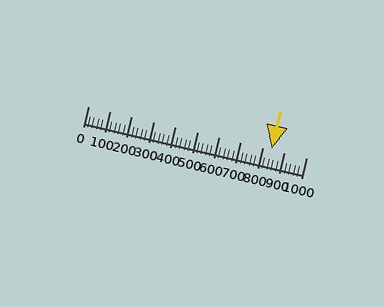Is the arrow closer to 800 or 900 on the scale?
The arrow is closer to 800.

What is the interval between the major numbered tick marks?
The major tick marks are spaced 100 units apart.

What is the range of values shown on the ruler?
The ruler shows values from 0 to 1000.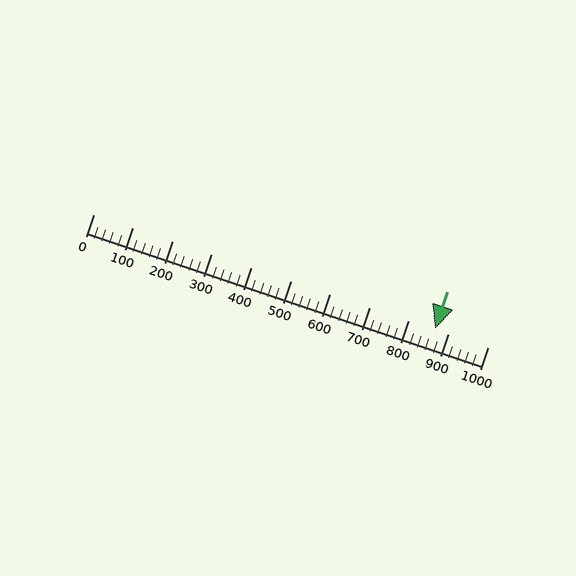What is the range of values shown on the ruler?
The ruler shows values from 0 to 1000.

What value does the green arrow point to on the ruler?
The green arrow points to approximately 866.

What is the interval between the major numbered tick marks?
The major tick marks are spaced 100 units apart.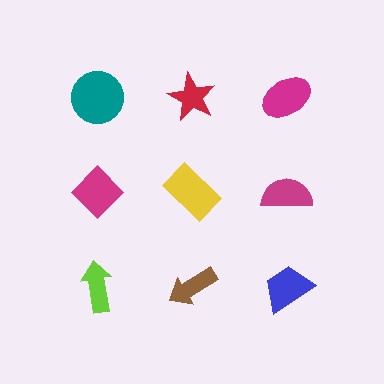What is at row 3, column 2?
A brown arrow.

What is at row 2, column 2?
A yellow rectangle.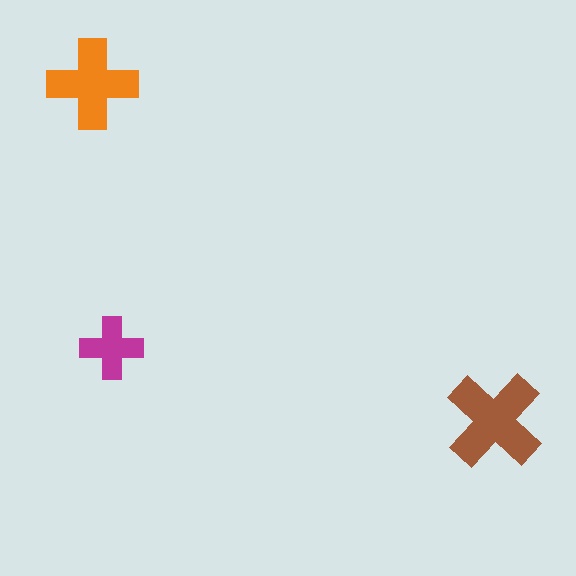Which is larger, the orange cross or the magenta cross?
The orange one.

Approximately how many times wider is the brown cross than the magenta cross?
About 1.5 times wider.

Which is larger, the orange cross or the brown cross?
The brown one.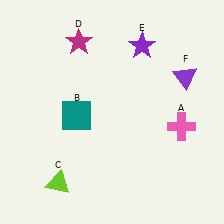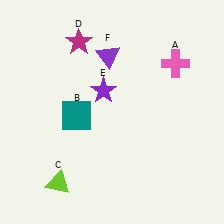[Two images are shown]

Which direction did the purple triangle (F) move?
The purple triangle (F) moved left.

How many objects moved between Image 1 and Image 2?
3 objects moved between the two images.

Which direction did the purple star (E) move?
The purple star (E) moved down.